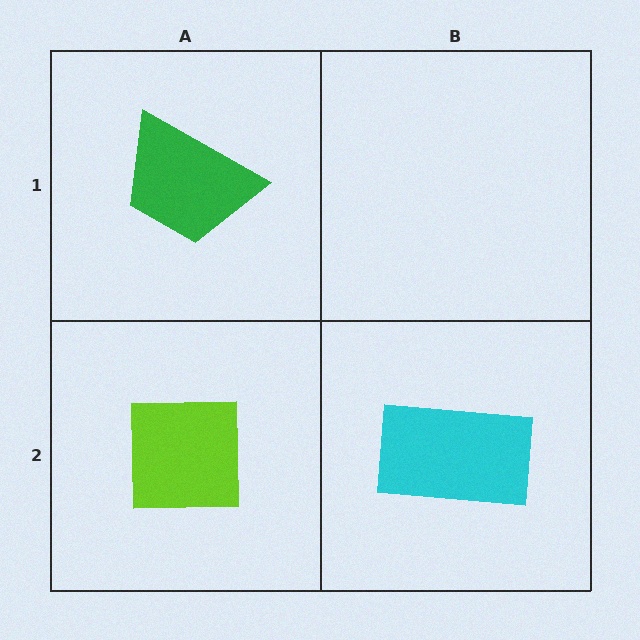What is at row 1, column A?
A green trapezoid.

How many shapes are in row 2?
2 shapes.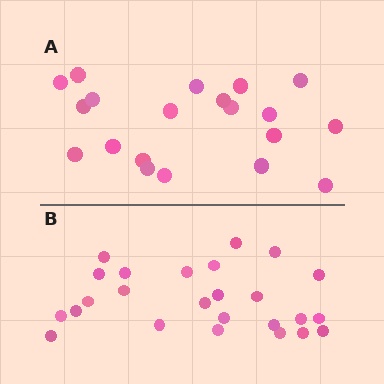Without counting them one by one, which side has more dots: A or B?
Region B (the bottom region) has more dots.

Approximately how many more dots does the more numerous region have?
Region B has about 5 more dots than region A.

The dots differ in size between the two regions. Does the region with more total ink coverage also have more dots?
No. Region A has more total ink coverage because its dots are larger, but region B actually contains more individual dots. Total area can be misleading — the number of items is what matters here.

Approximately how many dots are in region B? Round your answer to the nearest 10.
About 20 dots. (The exact count is 25, which rounds to 20.)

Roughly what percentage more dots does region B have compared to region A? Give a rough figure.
About 25% more.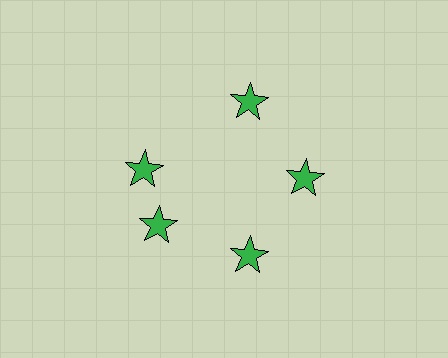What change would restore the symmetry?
The symmetry would be restored by rotating it back into even spacing with its neighbors so that all 5 stars sit at equal angles and equal distance from the center.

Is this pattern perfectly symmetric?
No. The 5 green stars are arranged in a ring, but one element near the 10 o'clock position is rotated out of alignment along the ring, breaking the 5-fold rotational symmetry.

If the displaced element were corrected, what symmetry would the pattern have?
It would have 5-fold rotational symmetry — the pattern would map onto itself every 72 degrees.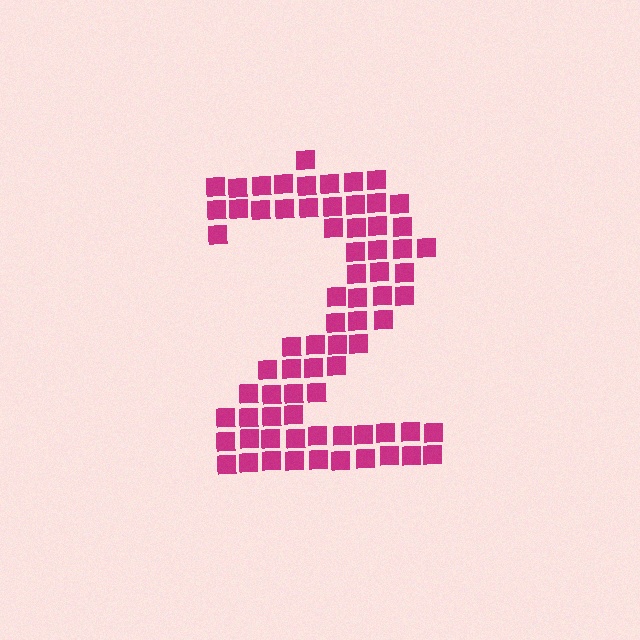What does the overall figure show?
The overall figure shows the digit 2.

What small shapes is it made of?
It is made of small squares.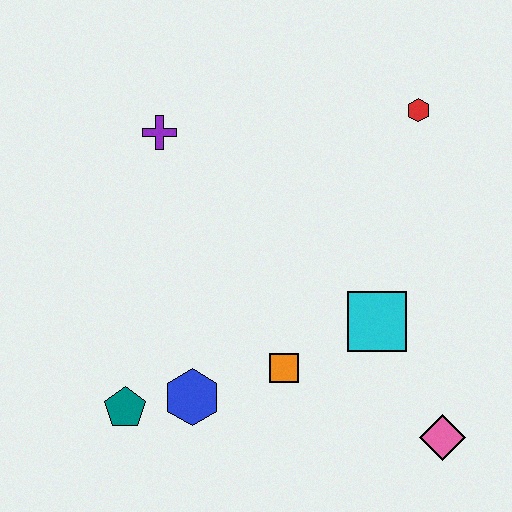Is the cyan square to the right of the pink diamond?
No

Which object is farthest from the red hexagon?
The teal pentagon is farthest from the red hexagon.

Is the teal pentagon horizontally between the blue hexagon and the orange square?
No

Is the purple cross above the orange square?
Yes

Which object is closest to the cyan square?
The orange square is closest to the cyan square.